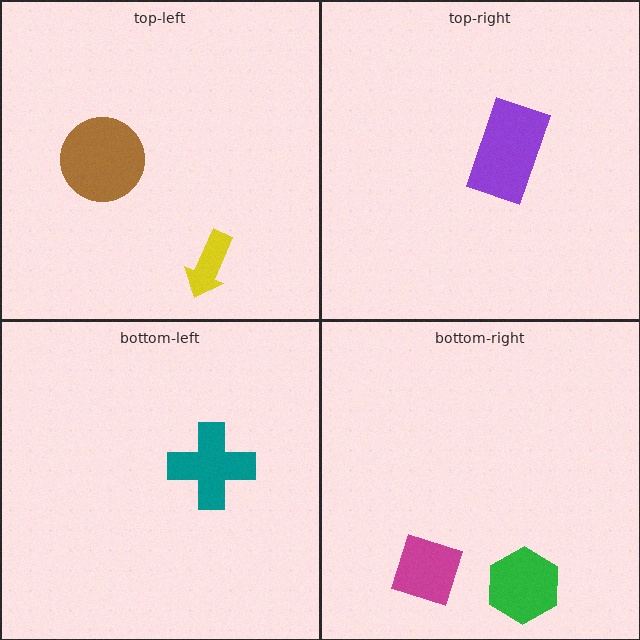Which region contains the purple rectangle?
The top-right region.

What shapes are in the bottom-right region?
The magenta diamond, the green hexagon.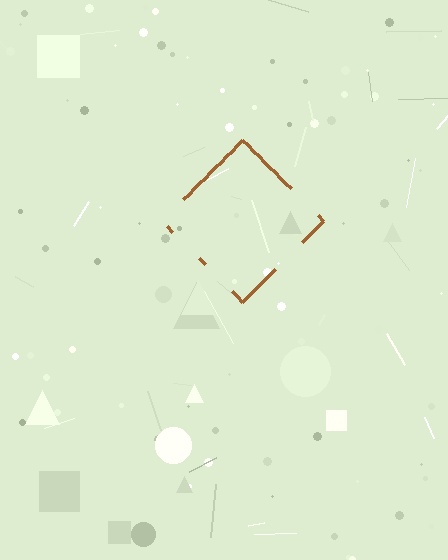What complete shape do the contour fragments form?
The contour fragments form a diamond.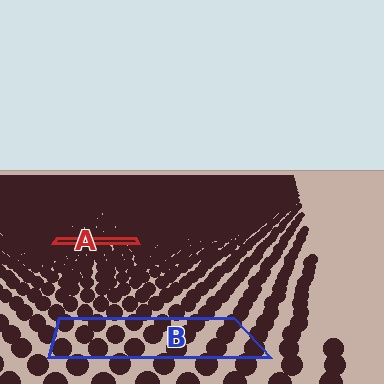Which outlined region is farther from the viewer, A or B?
Region A is farther from the viewer — the texture elements inside it appear smaller and more densely packed.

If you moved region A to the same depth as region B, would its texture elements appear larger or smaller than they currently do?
They would appear larger. At a closer depth, the same texture elements are projected at a bigger on-screen size.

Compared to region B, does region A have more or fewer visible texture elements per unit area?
Region A has more texture elements per unit area — they are packed more densely because it is farther away.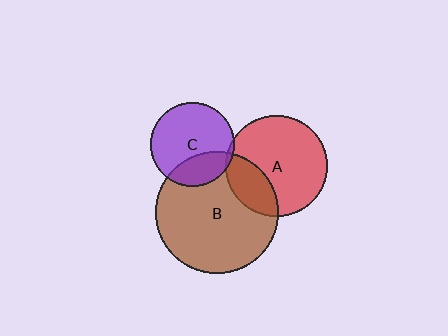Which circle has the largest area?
Circle B (brown).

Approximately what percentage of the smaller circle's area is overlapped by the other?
Approximately 25%.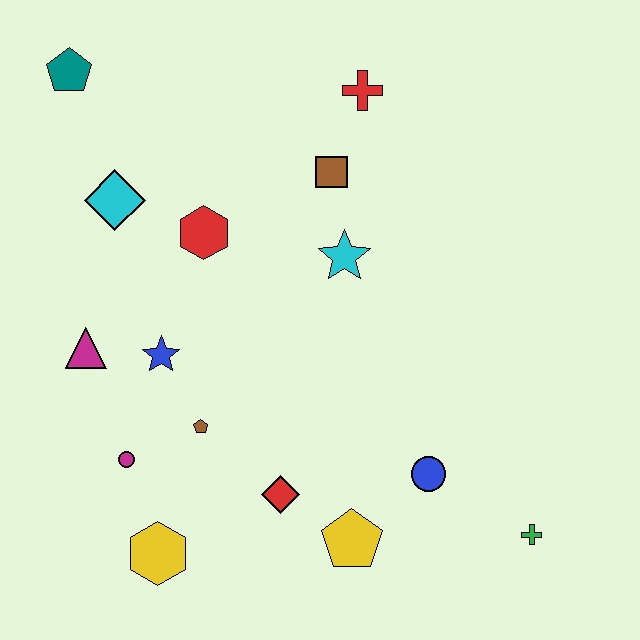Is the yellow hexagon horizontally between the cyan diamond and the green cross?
Yes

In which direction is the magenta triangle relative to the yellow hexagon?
The magenta triangle is above the yellow hexagon.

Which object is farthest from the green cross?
The teal pentagon is farthest from the green cross.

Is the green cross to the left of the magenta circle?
No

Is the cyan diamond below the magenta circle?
No